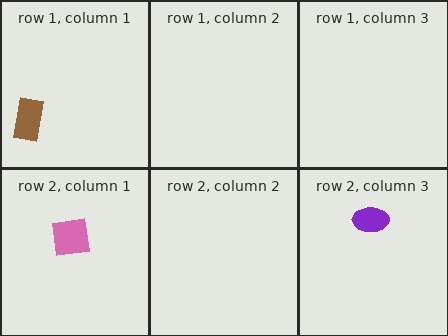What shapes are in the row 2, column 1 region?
The pink square.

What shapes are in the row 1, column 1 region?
The brown rectangle.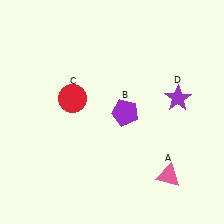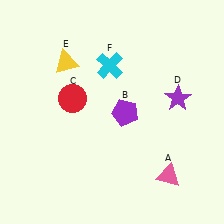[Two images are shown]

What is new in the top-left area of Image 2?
A cyan cross (F) was added in the top-left area of Image 2.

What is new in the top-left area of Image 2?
A yellow triangle (E) was added in the top-left area of Image 2.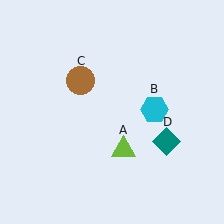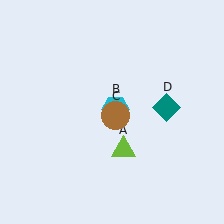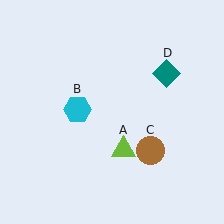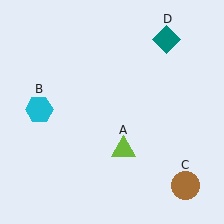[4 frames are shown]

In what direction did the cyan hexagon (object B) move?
The cyan hexagon (object B) moved left.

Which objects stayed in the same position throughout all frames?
Lime triangle (object A) remained stationary.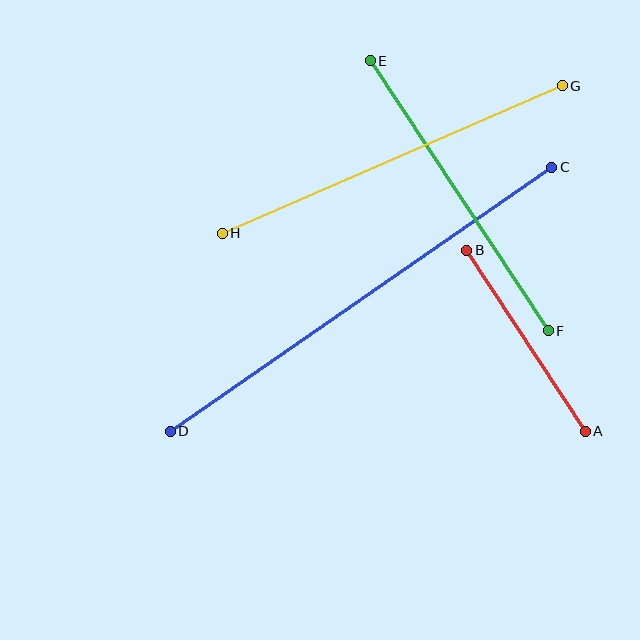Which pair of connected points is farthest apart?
Points C and D are farthest apart.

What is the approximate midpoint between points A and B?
The midpoint is at approximately (526, 341) pixels.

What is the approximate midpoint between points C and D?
The midpoint is at approximately (361, 299) pixels.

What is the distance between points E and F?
The distance is approximately 323 pixels.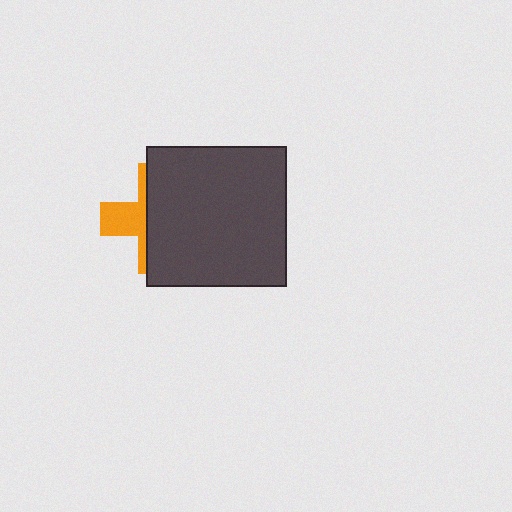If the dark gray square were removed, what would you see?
You would see the complete orange cross.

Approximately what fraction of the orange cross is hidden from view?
Roughly 66% of the orange cross is hidden behind the dark gray square.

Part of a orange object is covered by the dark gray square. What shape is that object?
It is a cross.